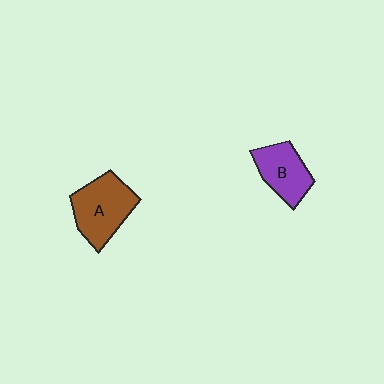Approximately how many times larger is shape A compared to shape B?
Approximately 1.3 times.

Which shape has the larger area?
Shape A (brown).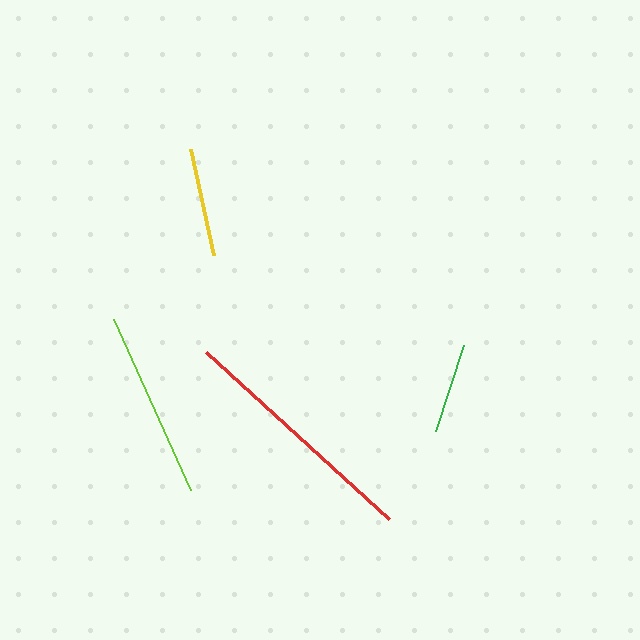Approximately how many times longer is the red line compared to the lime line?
The red line is approximately 1.3 times the length of the lime line.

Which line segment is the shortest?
The green line is the shortest at approximately 90 pixels.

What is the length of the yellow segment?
The yellow segment is approximately 109 pixels long.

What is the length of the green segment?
The green segment is approximately 90 pixels long.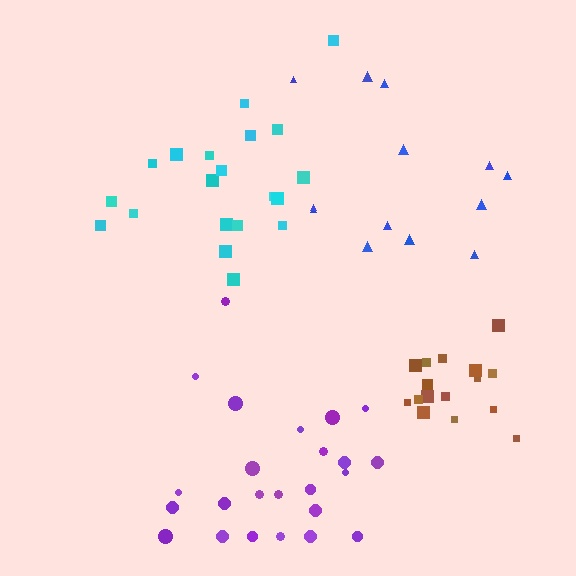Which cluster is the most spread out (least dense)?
Blue.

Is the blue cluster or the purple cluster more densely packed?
Purple.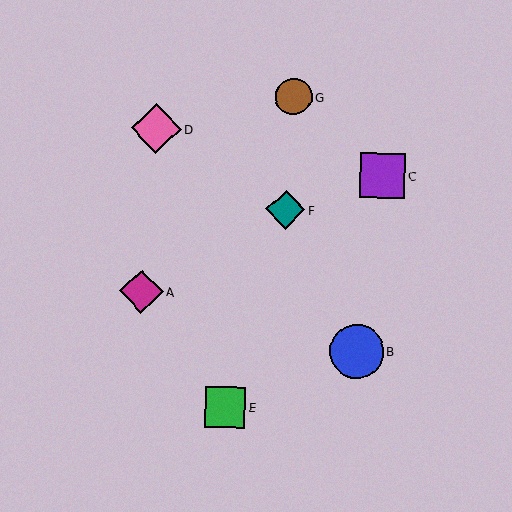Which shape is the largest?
The blue circle (labeled B) is the largest.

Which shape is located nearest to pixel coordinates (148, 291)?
The magenta diamond (labeled A) at (141, 291) is nearest to that location.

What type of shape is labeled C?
Shape C is a purple square.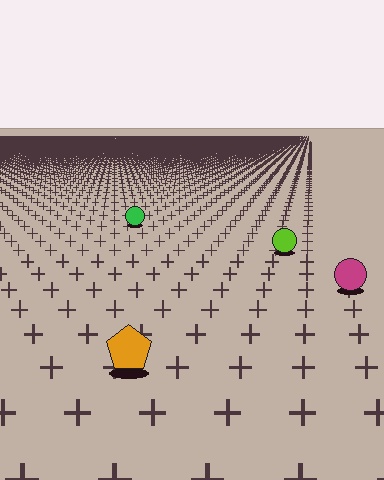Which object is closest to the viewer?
The orange pentagon is closest. The texture marks near it are larger and more spread out.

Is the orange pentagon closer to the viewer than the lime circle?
Yes. The orange pentagon is closer — you can tell from the texture gradient: the ground texture is coarser near it.